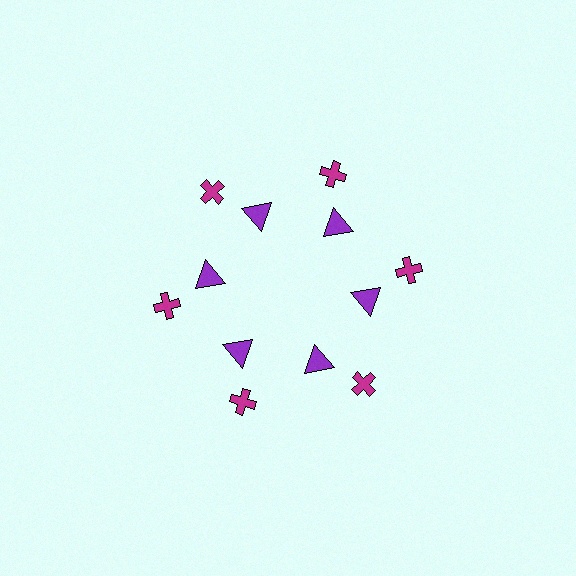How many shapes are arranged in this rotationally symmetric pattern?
There are 12 shapes, arranged in 6 groups of 2.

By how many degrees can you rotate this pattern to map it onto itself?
The pattern maps onto itself every 60 degrees of rotation.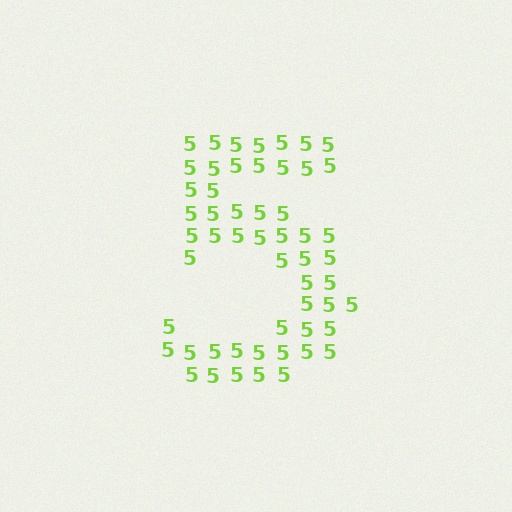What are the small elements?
The small elements are digit 5's.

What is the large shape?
The large shape is the digit 5.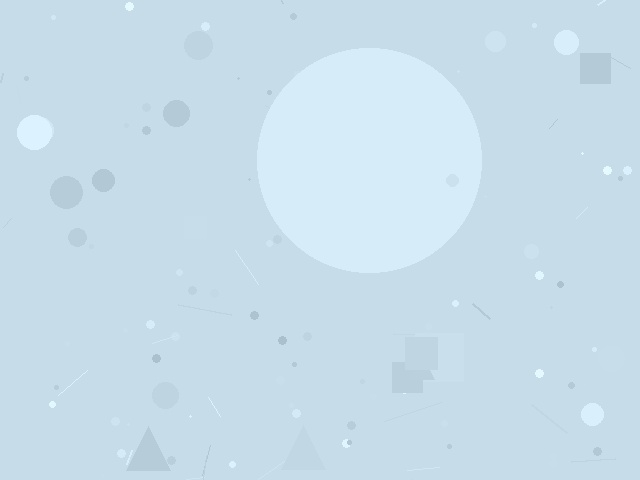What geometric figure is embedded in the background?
A circle is embedded in the background.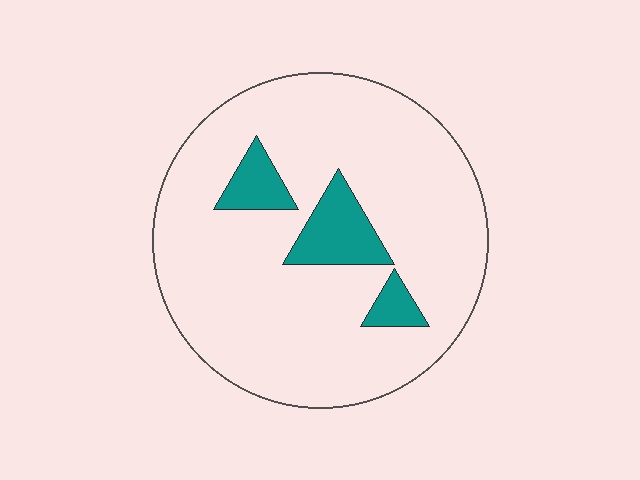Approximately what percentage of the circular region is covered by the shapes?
Approximately 10%.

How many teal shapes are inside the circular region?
3.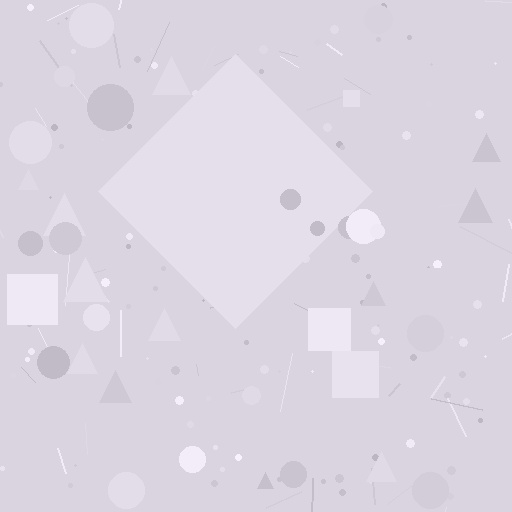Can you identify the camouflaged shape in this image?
The camouflaged shape is a diamond.